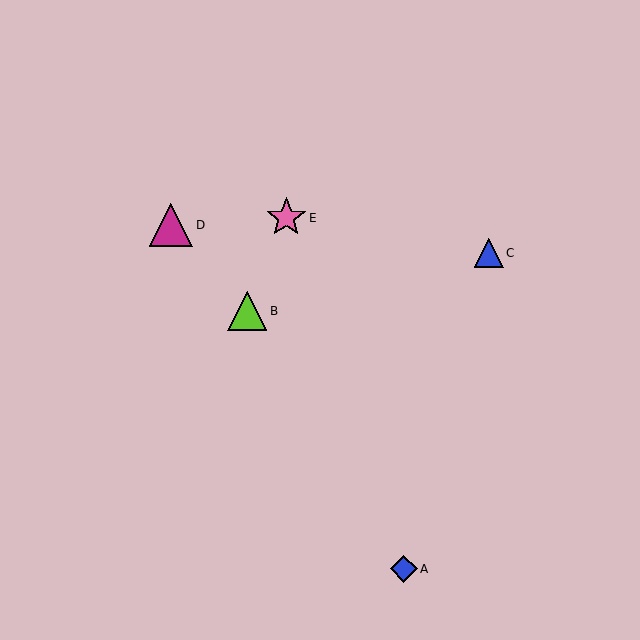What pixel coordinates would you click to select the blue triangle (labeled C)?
Click at (489, 253) to select the blue triangle C.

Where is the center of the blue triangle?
The center of the blue triangle is at (489, 253).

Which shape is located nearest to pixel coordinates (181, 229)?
The magenta triangle (labeled D) at (171, 225) is nearest to that location.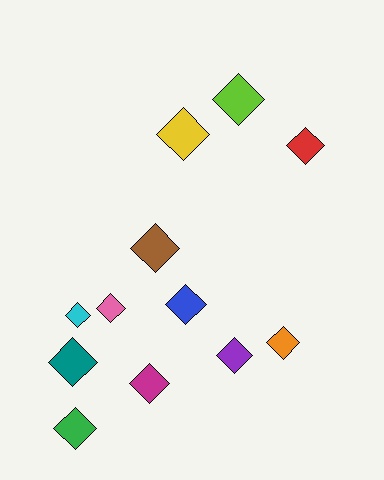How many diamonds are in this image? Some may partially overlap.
There are 12 diamonds.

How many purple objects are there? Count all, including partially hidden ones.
There is 1 purple object.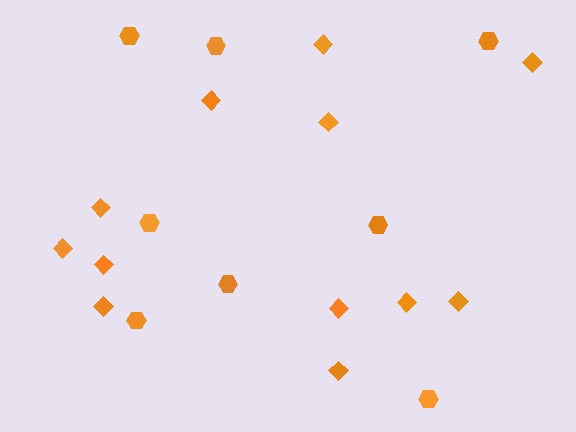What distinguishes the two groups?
There are 2 groups: one group of diamonds (12) and one group of hexagons (8).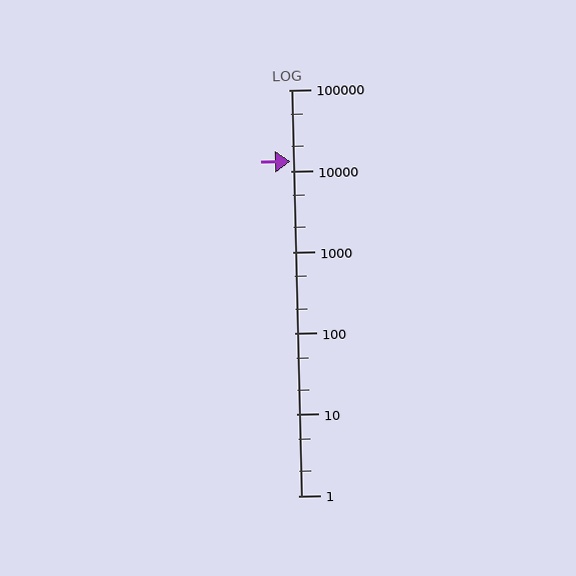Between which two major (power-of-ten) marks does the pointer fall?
The pointer is between 10000 and 100000.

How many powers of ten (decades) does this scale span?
The scale spans 5 decades, from 1 to 100000.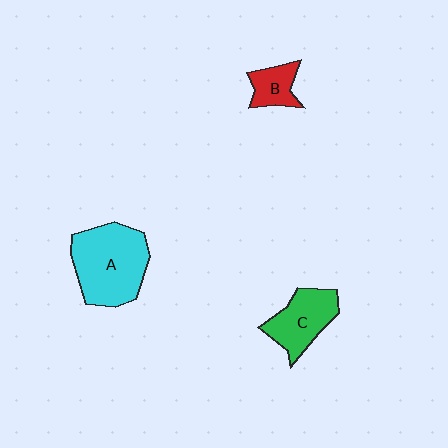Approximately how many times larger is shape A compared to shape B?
Approximately 2.9 times.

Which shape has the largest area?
Shape A (cyan).